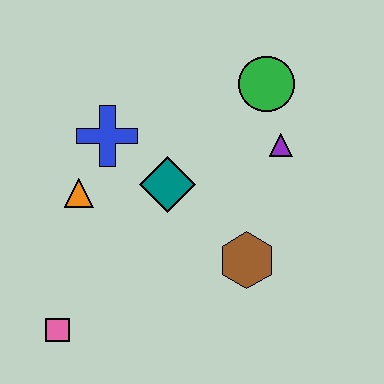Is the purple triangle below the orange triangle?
No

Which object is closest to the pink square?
The orange triangle is closest to the pink square.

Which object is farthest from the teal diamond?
The pink square is farthest from the teal diamond.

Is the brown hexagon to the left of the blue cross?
No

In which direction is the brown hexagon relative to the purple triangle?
The brown hexagon is below the purple triangle.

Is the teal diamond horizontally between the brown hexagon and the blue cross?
Yes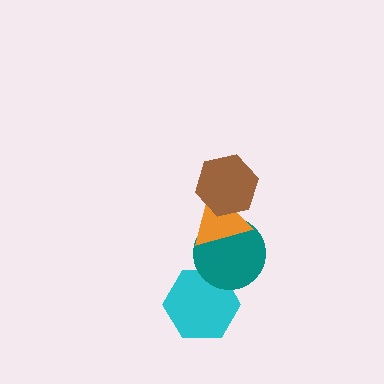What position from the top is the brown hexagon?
The brown hexagon is 1st from the top.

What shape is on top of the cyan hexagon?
The teal circle is on top of the cyan hexagon.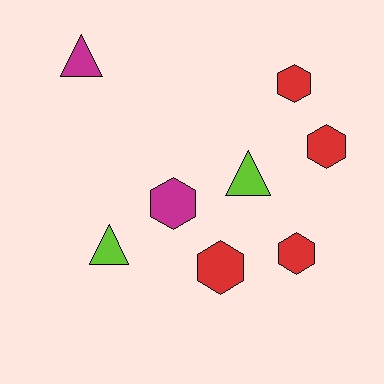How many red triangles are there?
There are no red triangles.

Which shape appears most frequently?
Hexagon, with 5 objects.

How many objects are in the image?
There are 8 objects.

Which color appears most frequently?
Red, with 4 objects.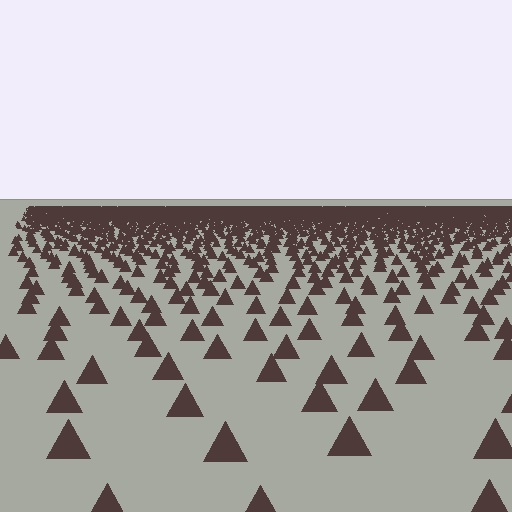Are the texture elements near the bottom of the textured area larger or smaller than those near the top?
Larger. Near the bottom, elements are closer to the viewer and appear at a bigger on-screen size.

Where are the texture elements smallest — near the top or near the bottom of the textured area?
Near the top.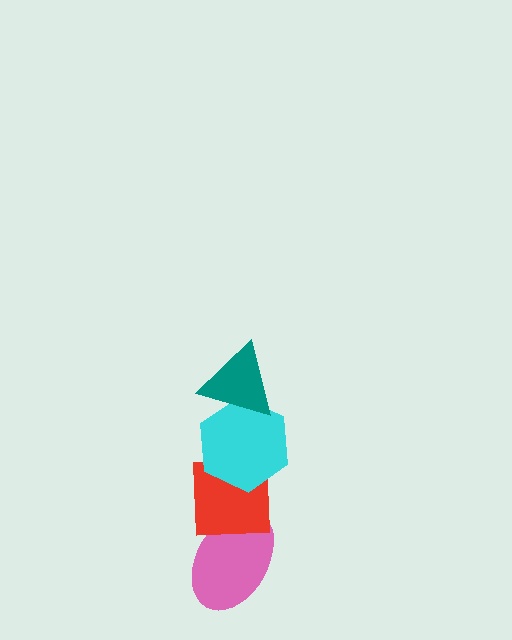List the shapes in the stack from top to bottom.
From top to bottom: the teal triangle, the cyan hexagon, the red square, the pink ellipse.